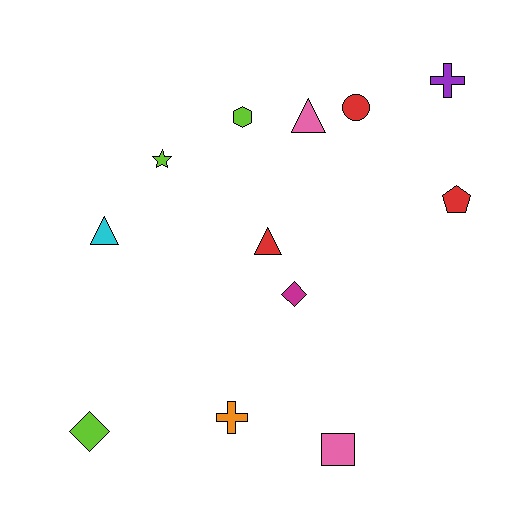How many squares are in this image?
There is 1 square.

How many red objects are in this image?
There are 3 red objects.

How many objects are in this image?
There are 12 objects.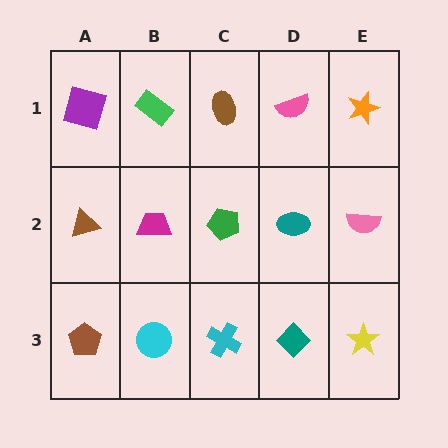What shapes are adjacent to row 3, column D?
A teal ellipse (row 2, column D), a cyan cross (row 3, column C), a yellow star (row 3, column E).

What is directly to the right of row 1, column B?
A brown ellipse.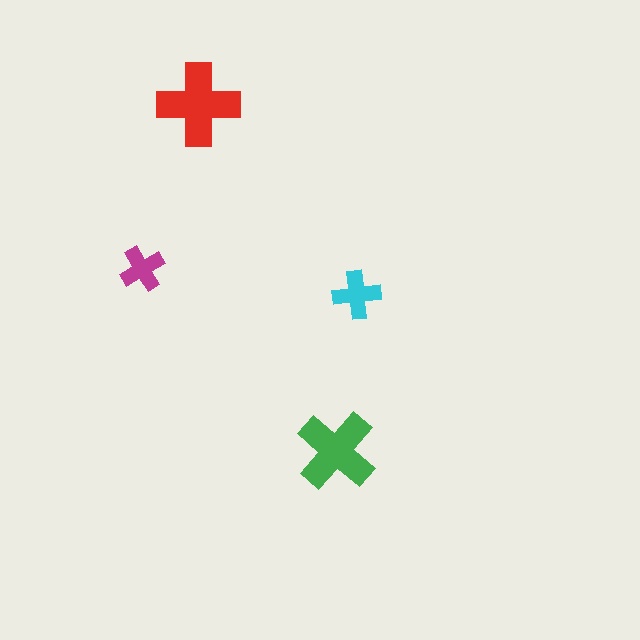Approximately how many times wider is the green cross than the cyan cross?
About 1.5 times wider.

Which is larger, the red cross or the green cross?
The red one.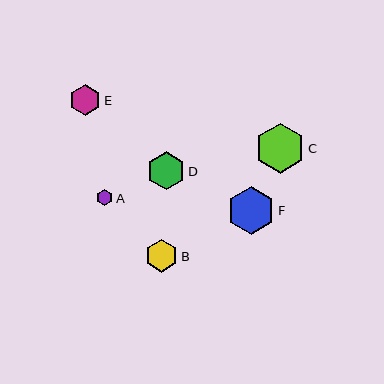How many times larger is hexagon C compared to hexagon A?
Hexagon C is approximately 3.0 times the size of hexagon A.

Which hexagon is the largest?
Hexagon C is the largest with a size of approximately 50 pixels.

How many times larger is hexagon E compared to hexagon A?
Hexagon E is approximately 1.8 times the size of hexagon A.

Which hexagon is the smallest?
Hexagon A is the smallest with a size of approximately 17 pixels.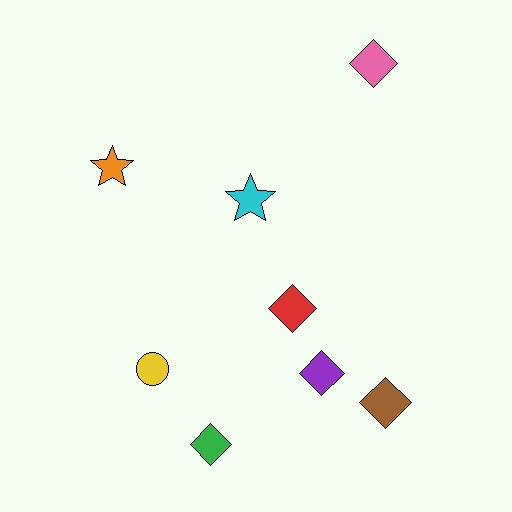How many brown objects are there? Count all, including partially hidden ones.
There is 1 brown object.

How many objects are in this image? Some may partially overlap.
There are 8 objects.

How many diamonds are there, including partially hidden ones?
There are 5 diamonds.